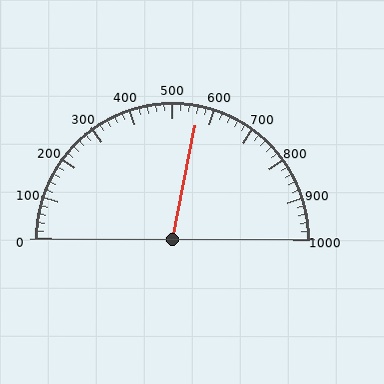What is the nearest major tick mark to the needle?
The nearest major tick mark is 600.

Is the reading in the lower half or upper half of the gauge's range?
The reading is in the upper half of the range (0 to 1000).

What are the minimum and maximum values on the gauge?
The gauge ranges from 0 to 1000.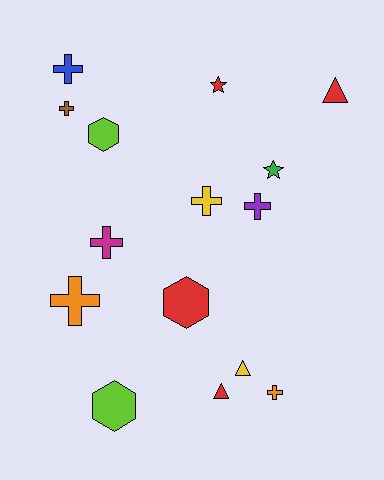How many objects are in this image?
There are 15 objects.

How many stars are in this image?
There are 2 stars.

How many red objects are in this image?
There are 4 red objects.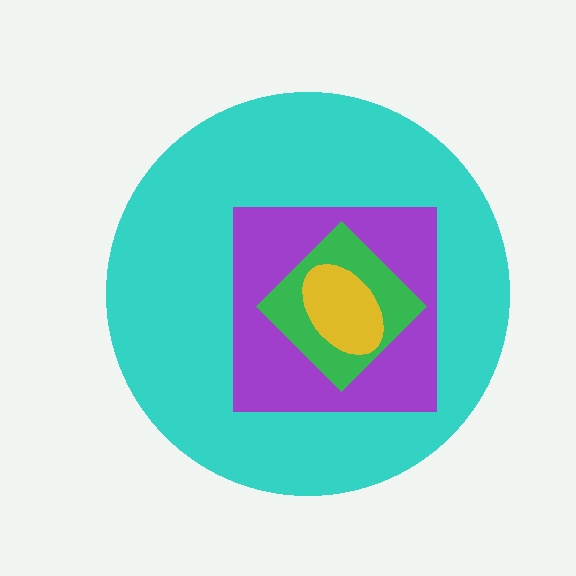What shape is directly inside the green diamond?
The yellow ellipse.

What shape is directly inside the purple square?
The green diamond.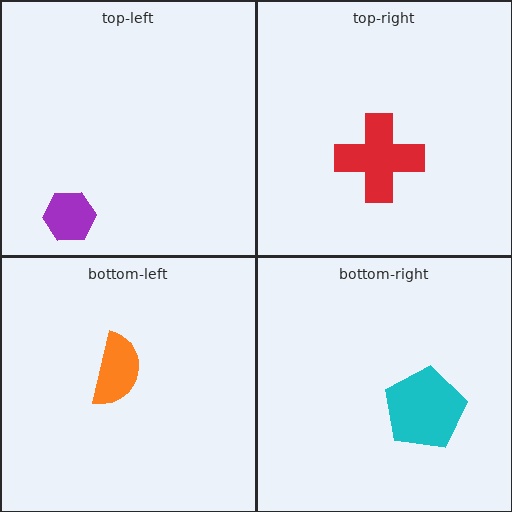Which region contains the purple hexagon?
The top-left region.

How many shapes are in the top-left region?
1.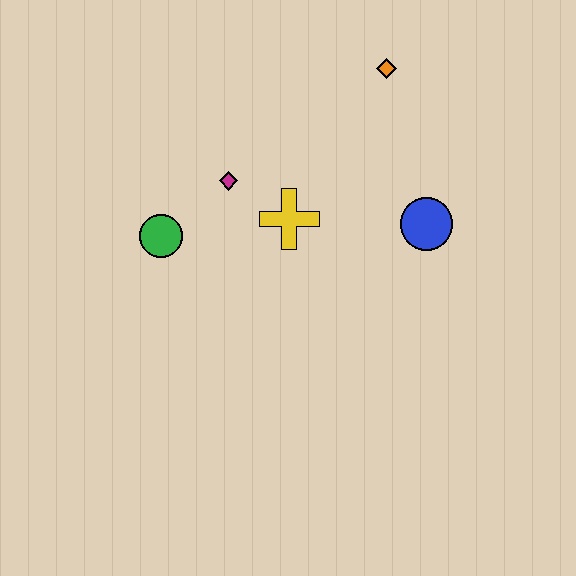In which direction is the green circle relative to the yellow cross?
The green circle is to the left of the yellow cross.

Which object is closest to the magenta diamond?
The yellow cross is closest to the magenta diamond.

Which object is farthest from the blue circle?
The green circle is farthest from the blue circle.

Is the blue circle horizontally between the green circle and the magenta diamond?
No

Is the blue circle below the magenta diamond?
Yes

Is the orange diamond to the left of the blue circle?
Yes